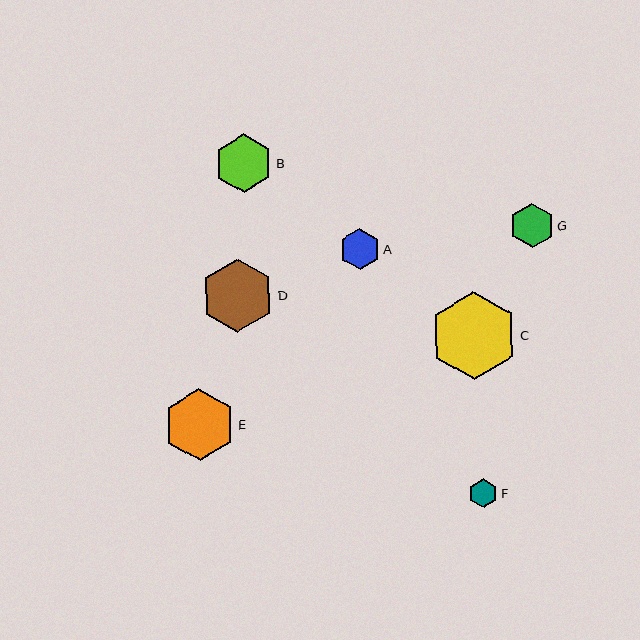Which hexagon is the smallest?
Hexagon F is the smallest with a size of approximately 29 pixels.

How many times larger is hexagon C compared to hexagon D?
Hexagon C is approximately 1.2 times the size of hexagon D.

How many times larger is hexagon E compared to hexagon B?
Hexagon E is approximately 1.2 times the size of hexagon B.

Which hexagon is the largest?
Hexagon C is the largest with a size of approximately 88 pixels.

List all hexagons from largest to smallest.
From largest to smallest: C, D, E, B, G, A, F.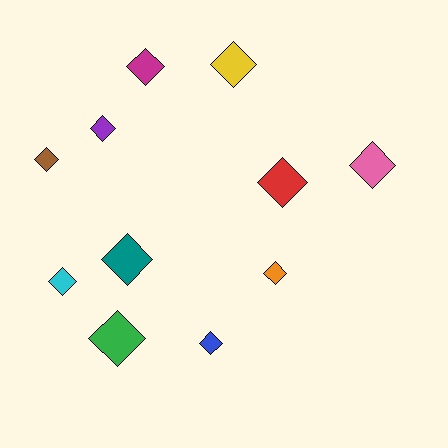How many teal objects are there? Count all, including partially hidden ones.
There is 1 teal object.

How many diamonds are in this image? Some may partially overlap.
There are 11 diamonds.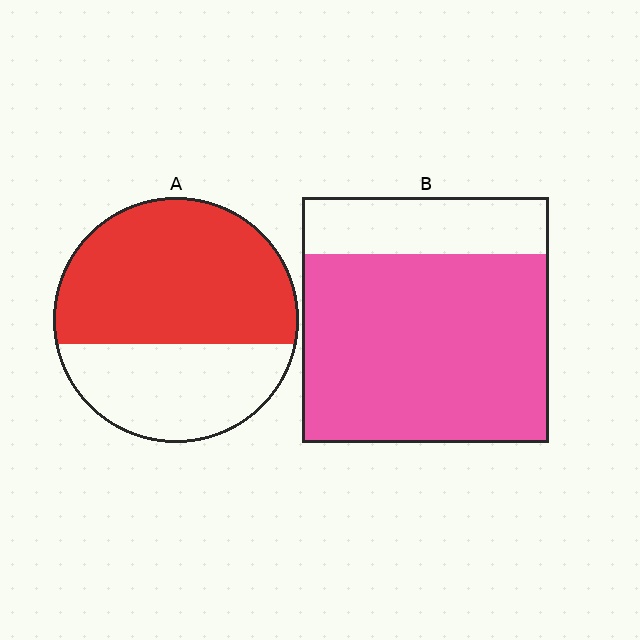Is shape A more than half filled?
Yes.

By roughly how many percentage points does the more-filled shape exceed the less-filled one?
By roughly 15 percentage points (B over A).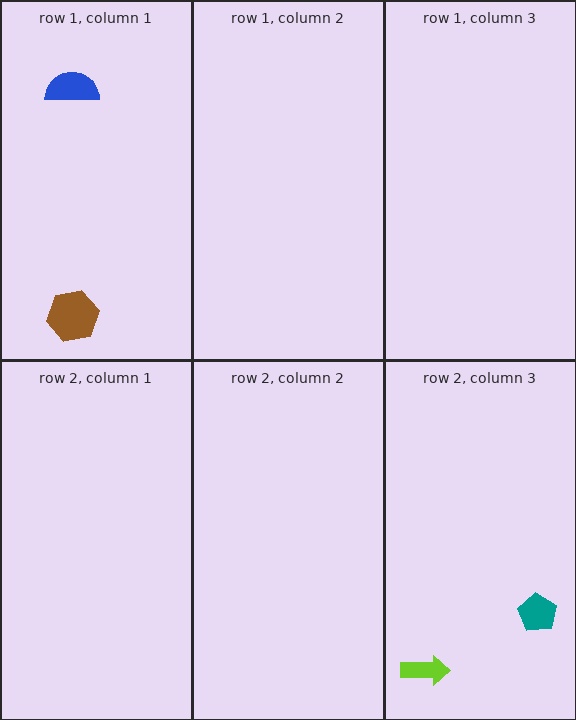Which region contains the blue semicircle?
The row 1, column 1 region.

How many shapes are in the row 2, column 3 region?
2.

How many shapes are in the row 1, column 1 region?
2.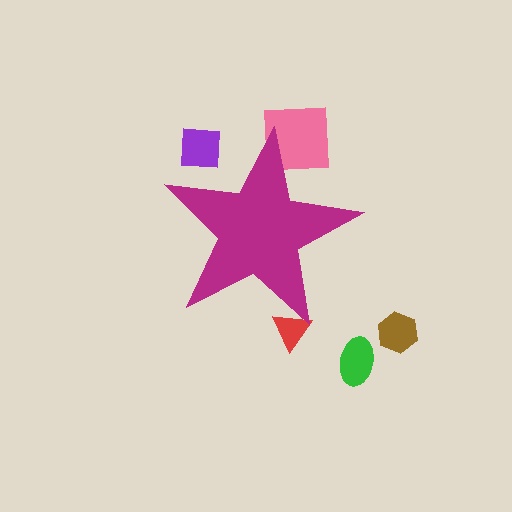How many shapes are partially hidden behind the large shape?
3 shapes are partially hidden.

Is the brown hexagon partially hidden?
No, the brown hexagon is fully visible.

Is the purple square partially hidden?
Yes, the purple square is partially hidden behind the magenta star.